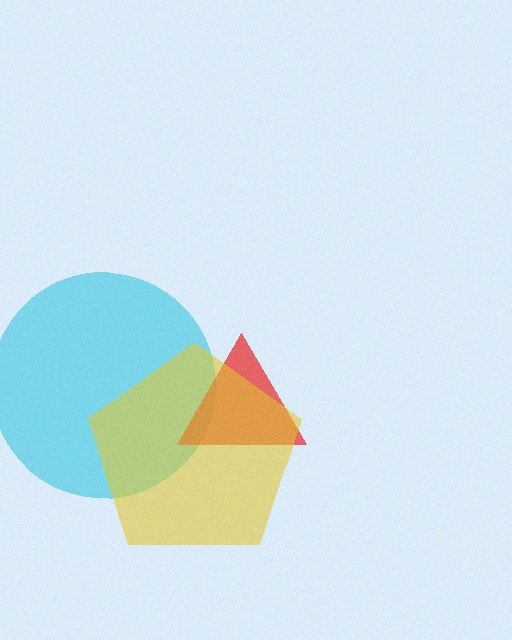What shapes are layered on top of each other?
The layered shapes are: a cyan circle, a red triangle, a yellow pentagon.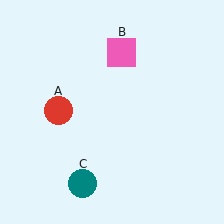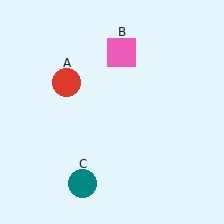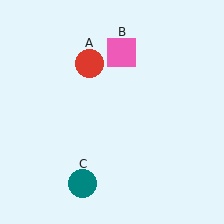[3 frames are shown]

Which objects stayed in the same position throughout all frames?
Pink square (object B) and teal circle (object C) remained stationary.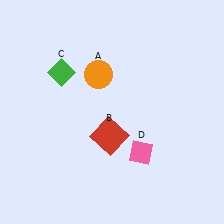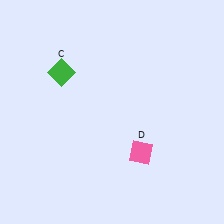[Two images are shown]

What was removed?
The orange circle (A), the red square (B) were removed in Image 2.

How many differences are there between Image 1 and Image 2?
There are 2 differences between the two images.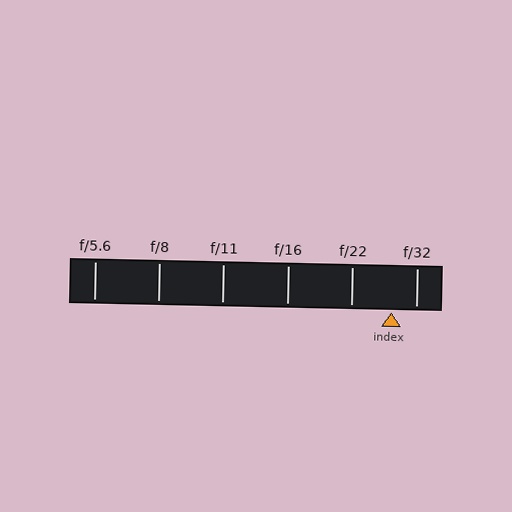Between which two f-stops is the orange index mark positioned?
The index mark is between f/22 and f/32.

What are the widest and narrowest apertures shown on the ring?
The widest aperture shown is f/5.6 and the narrowest is f/32.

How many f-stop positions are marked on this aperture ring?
There are 6 f-stop positions marked.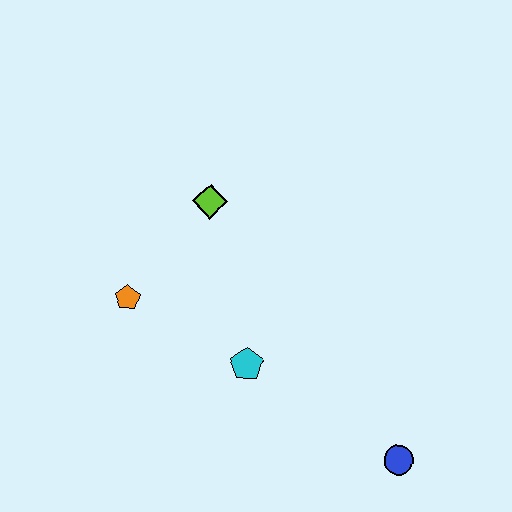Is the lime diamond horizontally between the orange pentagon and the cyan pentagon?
Yes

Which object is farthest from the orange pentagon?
The blue circle is farthest from the orange pentagon.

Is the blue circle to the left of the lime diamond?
No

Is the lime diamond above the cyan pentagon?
Yes